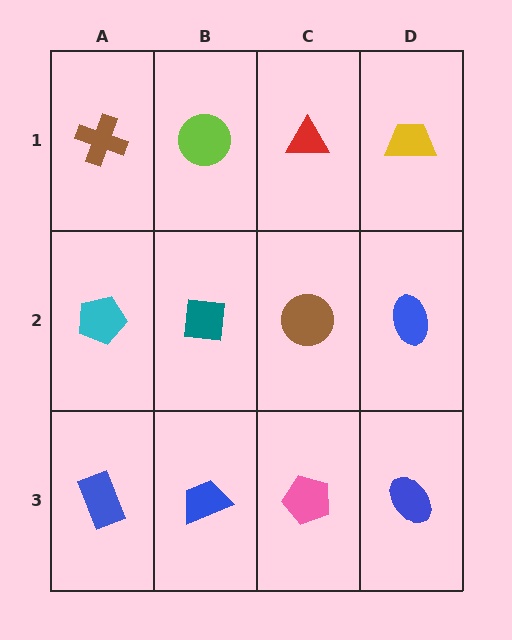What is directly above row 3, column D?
A blue ellipse.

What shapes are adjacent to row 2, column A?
A brown cross (row 1, column A), a blue rectangle (row 3, column A), a teal square (row 2, column B).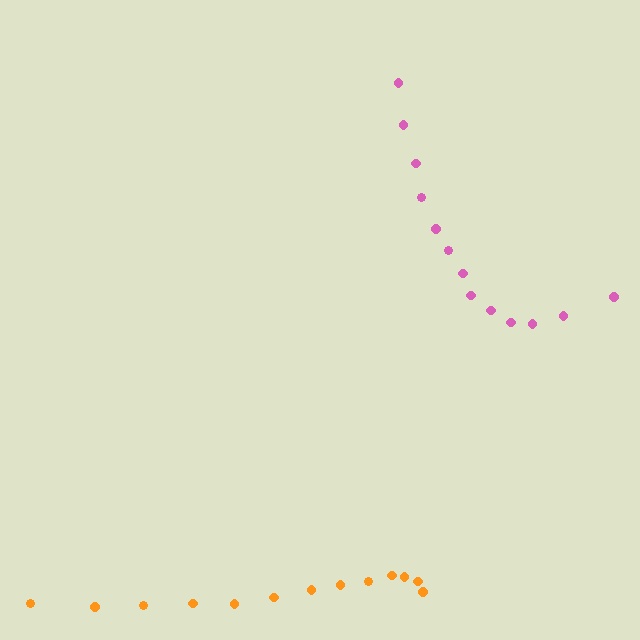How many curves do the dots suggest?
There are 2 distinct paths.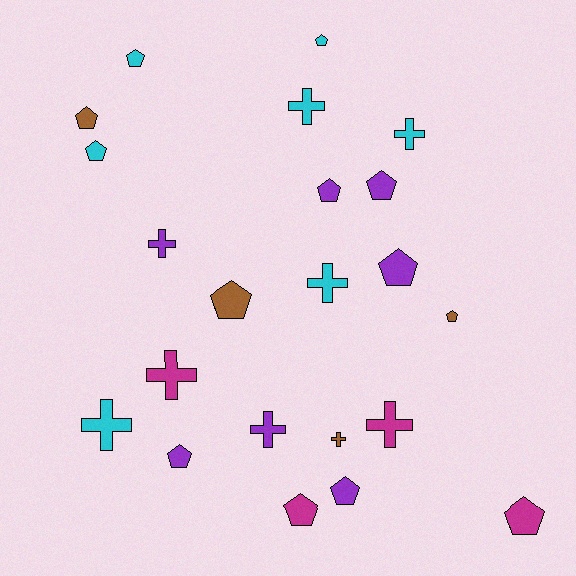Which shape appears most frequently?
Pentagon, with 13 objects.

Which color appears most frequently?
Cyan, with 7 objects.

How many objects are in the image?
There are 22 objects.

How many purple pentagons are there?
There are 5 purple pentagons.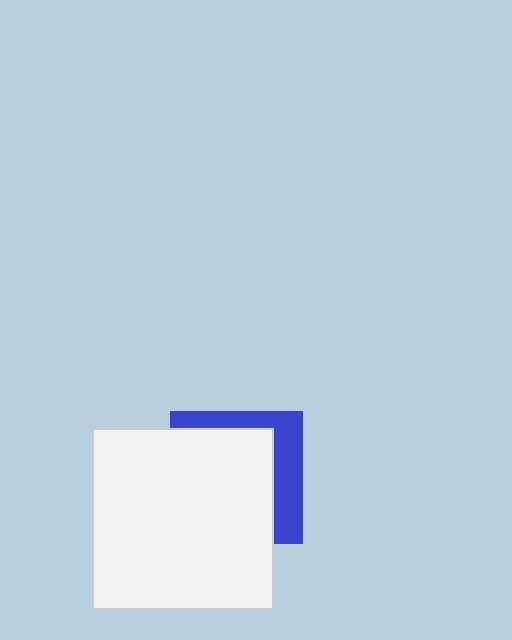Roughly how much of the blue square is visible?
A small part of it is visible (roughly 32%).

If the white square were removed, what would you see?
You would see the complete blue square.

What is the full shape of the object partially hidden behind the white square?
The partially hidden object is a blue square.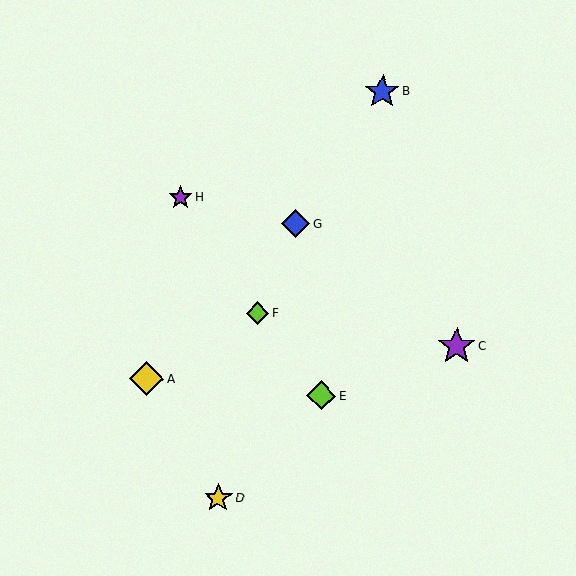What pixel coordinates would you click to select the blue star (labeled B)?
Click at (382, 92) to select the blue star B.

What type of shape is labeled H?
Shape H is a purple star.